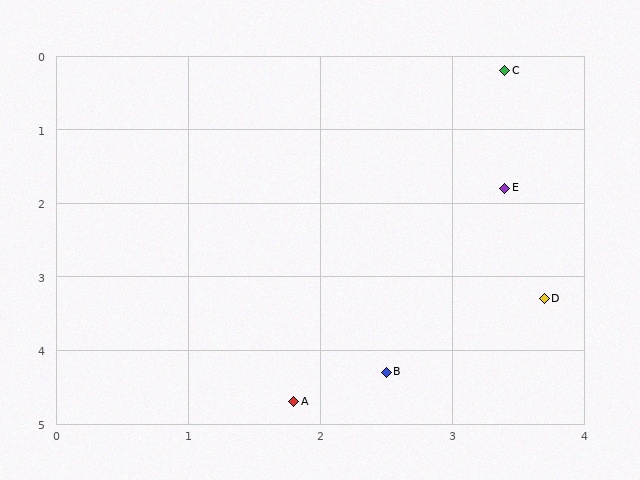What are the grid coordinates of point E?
Point E is at approximately (3.4, 1.8).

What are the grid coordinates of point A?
Point A is at approximately (1.8, 4.7).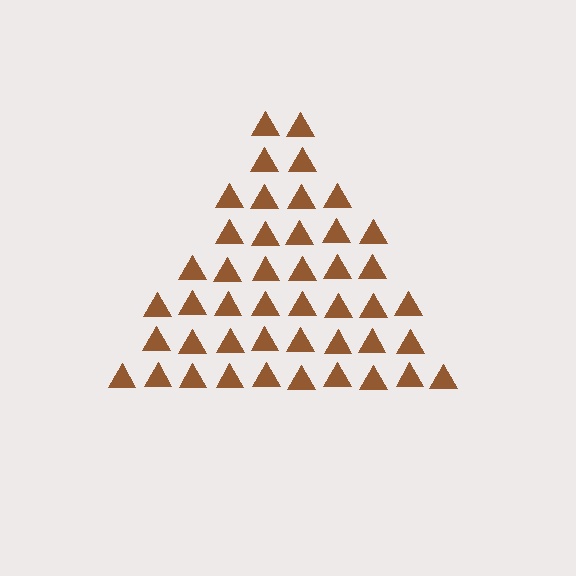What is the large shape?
The large shape is a triangle.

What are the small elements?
The small elements are triangles.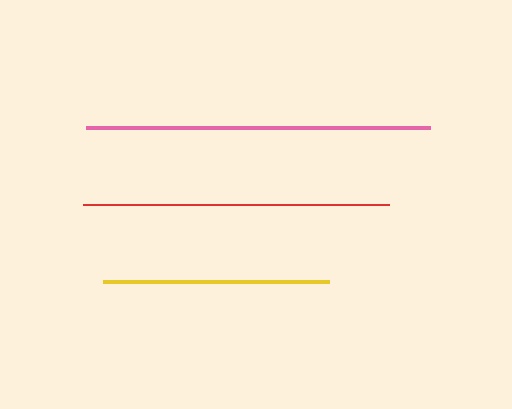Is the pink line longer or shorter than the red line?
The pink line is longer than the red line.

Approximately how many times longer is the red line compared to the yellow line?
The red line is approximately 1.3 times the length of the yellow line.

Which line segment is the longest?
The pink line is the longest at approximately 344 pixels.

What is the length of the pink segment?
The pink segment is approximately 344 pixels long.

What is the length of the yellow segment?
The yellow segment is approximately 227 pixels long.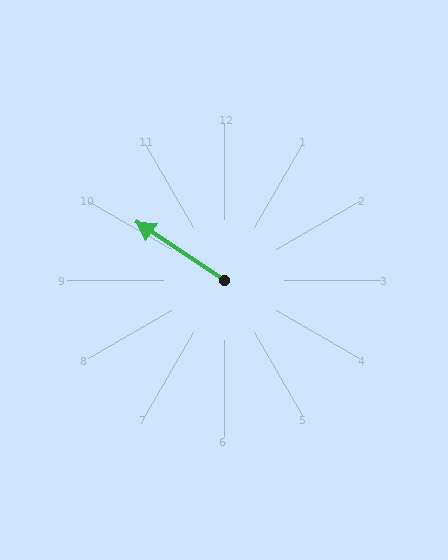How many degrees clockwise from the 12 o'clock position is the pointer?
Approximately 304 degrees.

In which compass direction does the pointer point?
Northwest.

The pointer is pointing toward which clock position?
Roughly 10 o'clock.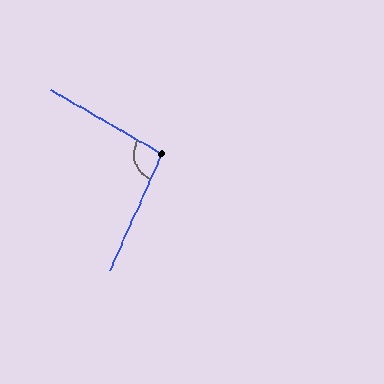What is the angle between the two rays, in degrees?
Approximately 96 degrees.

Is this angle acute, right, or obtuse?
It is obtuse.